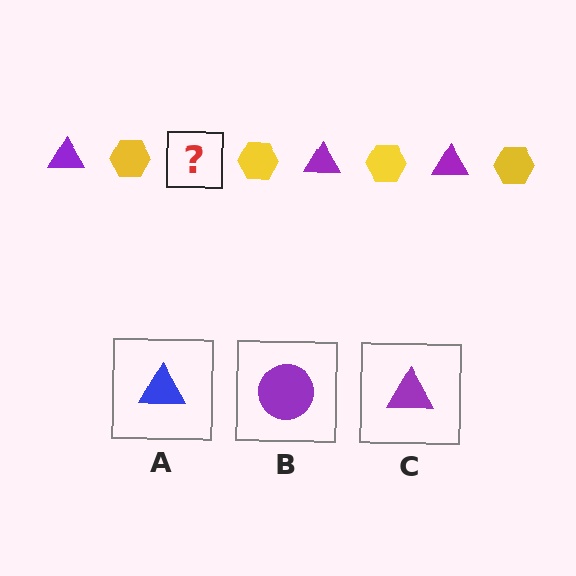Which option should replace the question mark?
Option C.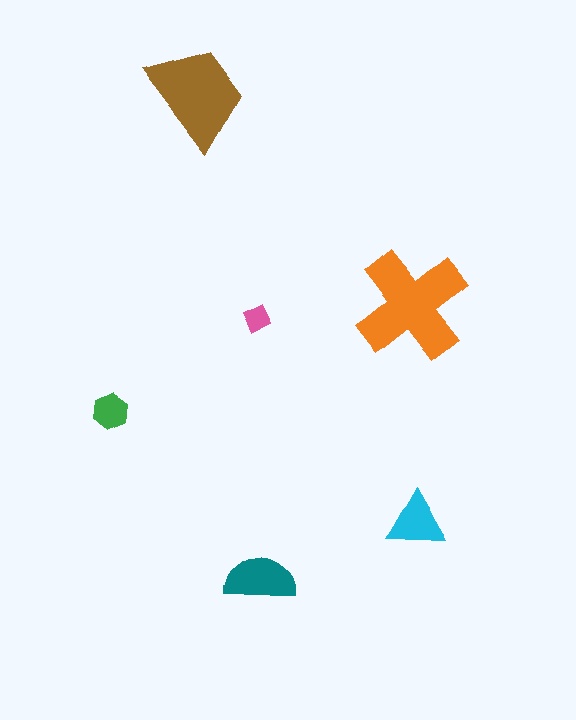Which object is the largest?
The orange cross.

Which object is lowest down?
The teal semicircle is bottommost.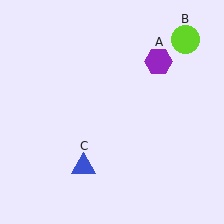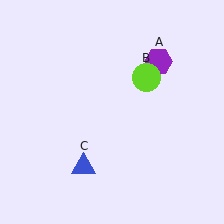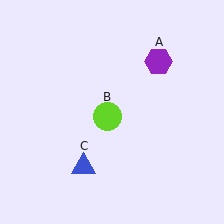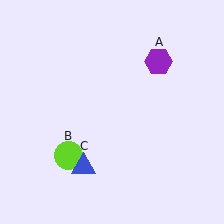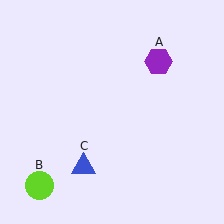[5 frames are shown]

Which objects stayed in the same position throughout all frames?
Purple hexagon (object A) and blue triangle (object C) remained stationary.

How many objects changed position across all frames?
1 object changed position: lime circle (object B).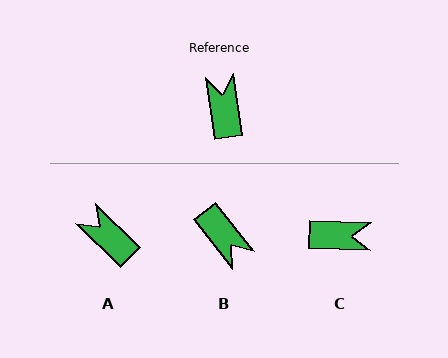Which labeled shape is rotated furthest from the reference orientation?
B, about 150 degrees away.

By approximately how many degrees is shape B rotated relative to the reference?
Approximately 150 degrees clockwise.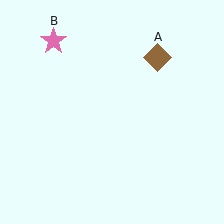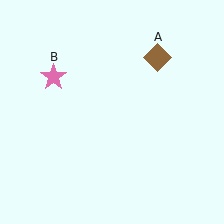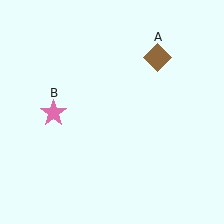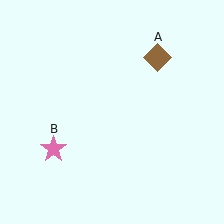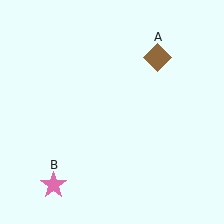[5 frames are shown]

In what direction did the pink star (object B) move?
The pink star (object B) moved down.